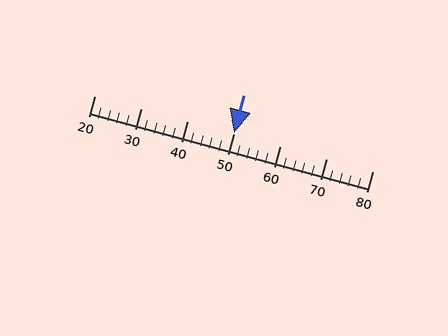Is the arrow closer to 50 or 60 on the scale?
The arrow is closer to 50.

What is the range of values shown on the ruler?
The ruler shows values from 20 to 80.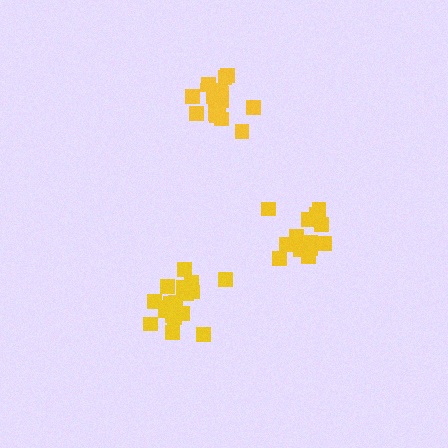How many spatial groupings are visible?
There are 3 spatial groupings.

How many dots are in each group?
Group 1: 19 dots, Group 2: 17 dots, Group 3: 16 dots (52 total).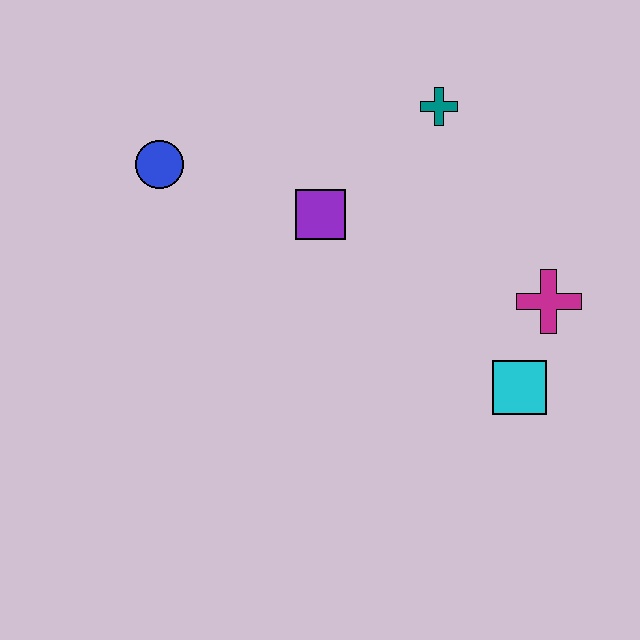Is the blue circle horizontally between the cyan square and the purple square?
No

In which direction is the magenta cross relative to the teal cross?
The magenta cross is below the teal cross.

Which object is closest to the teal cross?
The purple square is closest to the teal cross.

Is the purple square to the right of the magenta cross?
No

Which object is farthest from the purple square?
The cyan square is farthest from the purple square.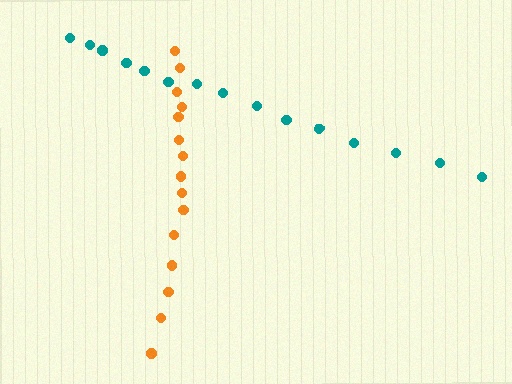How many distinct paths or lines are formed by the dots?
There are 2 distinct paths.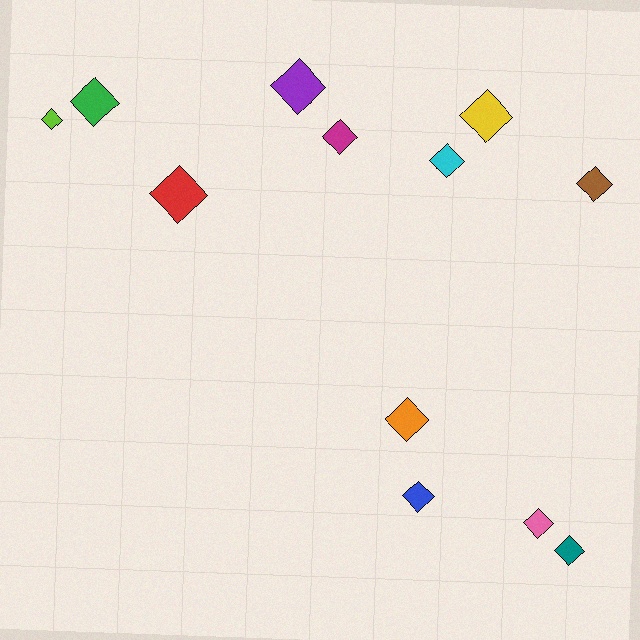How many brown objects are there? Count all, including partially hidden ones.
There is 1 brown object.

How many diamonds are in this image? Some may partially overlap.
There are 12 diamonds.